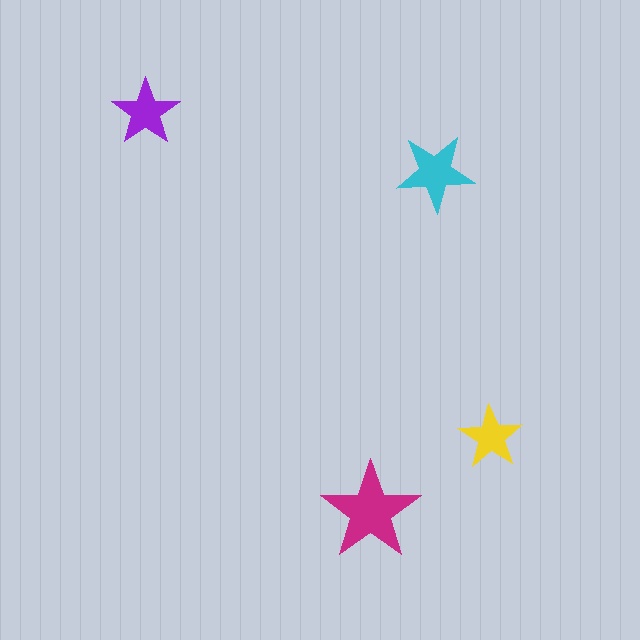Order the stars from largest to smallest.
the magenta one, the cyan one, the purple one, the yellow one.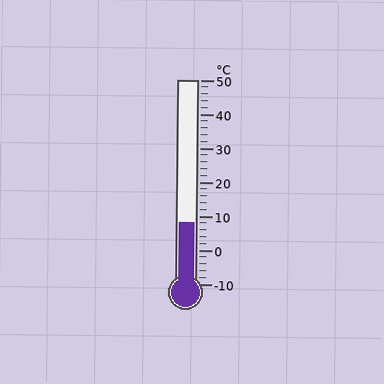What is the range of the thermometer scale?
The thermometer scale ranges from -10°C to 50°C.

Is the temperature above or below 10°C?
The temperature is below 10°C.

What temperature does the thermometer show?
The thermometer shows approximately 8°C.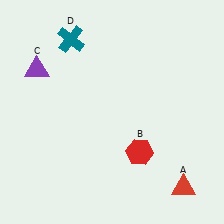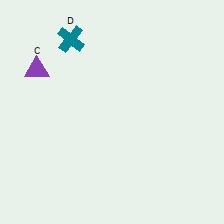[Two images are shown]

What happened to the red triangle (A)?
The red triangle (A) was removed in Image 2. It was in the bottom-right area of Image 1.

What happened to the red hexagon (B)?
The red hexagon (B) was removed in Image 2. It was in the bottom-right area of Image 1.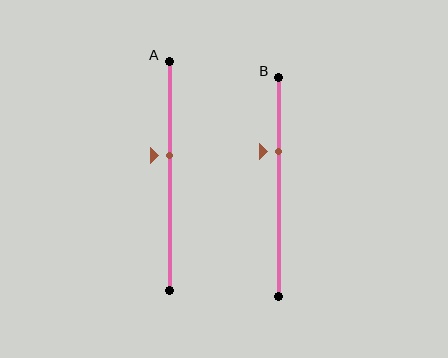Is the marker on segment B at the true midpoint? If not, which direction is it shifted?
No, the marker on segment B is shifted upward by about 16% of the segment length.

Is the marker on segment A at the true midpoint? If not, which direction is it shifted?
No, the marker on segment A is shifted upward by about 9% of the segment length.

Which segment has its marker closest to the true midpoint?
Segment A has its marker closest to the true midpoint.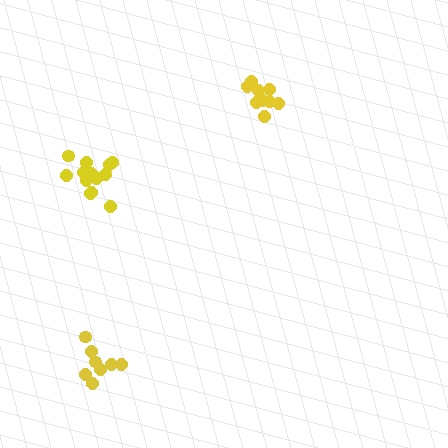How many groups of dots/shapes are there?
There are 3 groups.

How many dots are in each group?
Group 1: 13 dots, Group 2: 9 dots, Group 3: 8 dots (30 total).